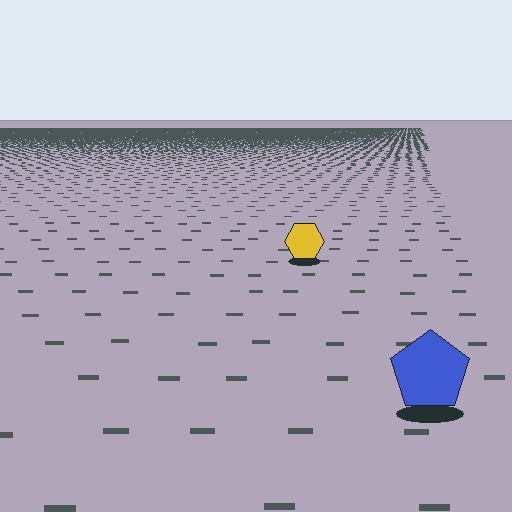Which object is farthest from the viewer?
The yellow hexagon is farthest from the viewer. It appears smaller and the ground texture around it is denser.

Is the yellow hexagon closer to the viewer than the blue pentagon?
No. The blue pentagon is closer — you can tell from the texture gradient: the ground texture is coarser near it.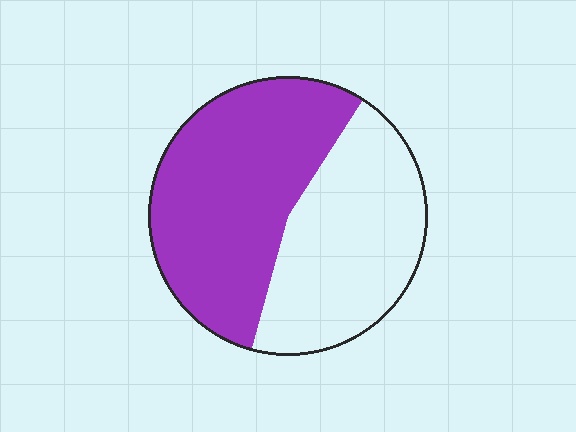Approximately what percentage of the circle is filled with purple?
Approximately 55%.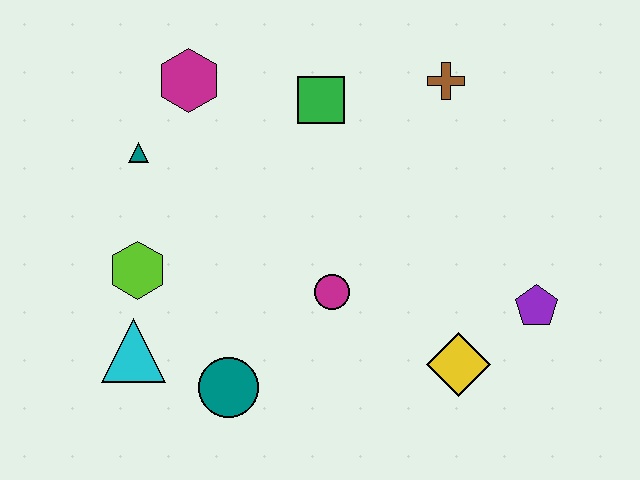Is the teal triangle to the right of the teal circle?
No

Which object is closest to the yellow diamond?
The purple pentagon is closest to the yellow diamond.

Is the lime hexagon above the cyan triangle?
Yes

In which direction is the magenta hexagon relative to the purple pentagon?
The magenta hexagon is to the left of the purple pentagon.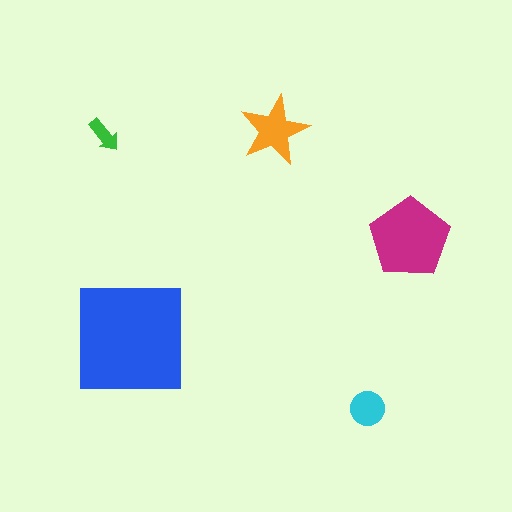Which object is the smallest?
The green arrow.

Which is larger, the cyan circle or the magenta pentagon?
The magenta pentagon.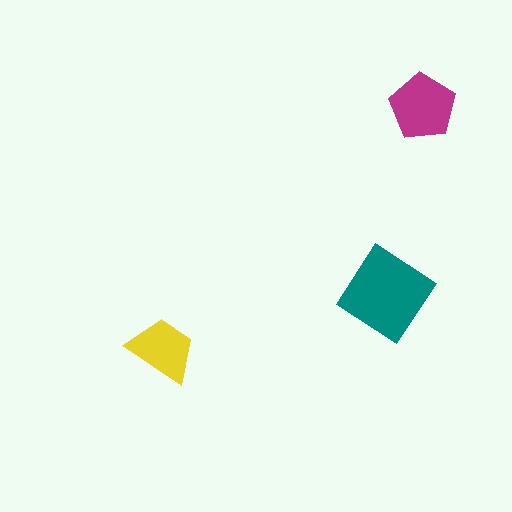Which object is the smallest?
The yellow trapezoid.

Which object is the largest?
The teal diamond.